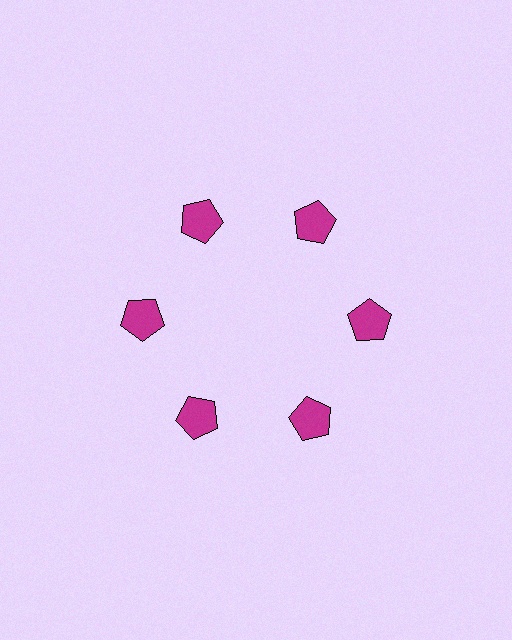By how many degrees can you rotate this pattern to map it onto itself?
The pattern maps onto itself every 60 degrees of rotation.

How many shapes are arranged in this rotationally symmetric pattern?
There are 6 shapes, arranged in 6 groups of 1.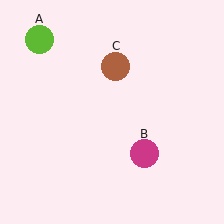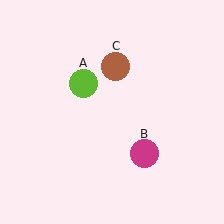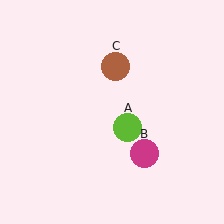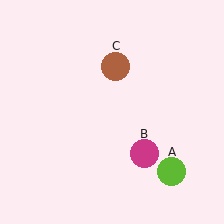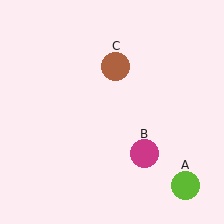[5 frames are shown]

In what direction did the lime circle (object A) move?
The lime circle (object A) moved down and to the right.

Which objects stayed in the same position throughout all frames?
Magenta circle (object B) and brown circle (object C) remained stationary.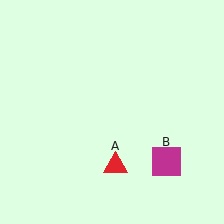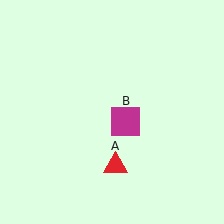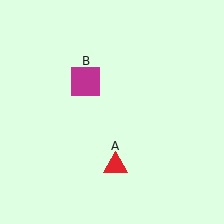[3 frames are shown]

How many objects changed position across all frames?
1 object changed position: magenta square (object B).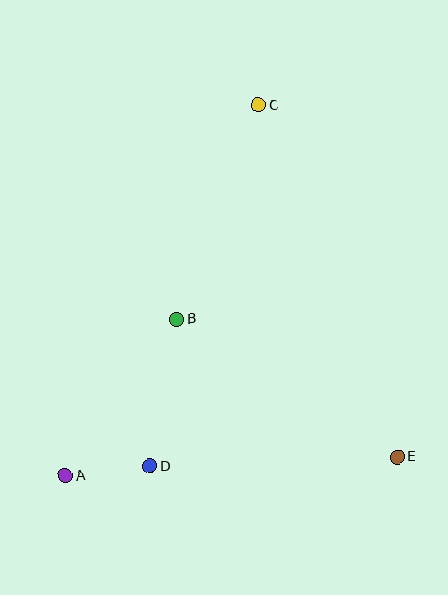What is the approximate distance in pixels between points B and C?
The distance between B and C is approximately 229 pixels.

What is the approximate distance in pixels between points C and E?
The distance between C and E is approximately 378 pixels.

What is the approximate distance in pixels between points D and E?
The distance between D and E is approximately 248 pixels.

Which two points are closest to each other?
Points A and D are closest to each other.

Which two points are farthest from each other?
Points A and C are farthest from each other.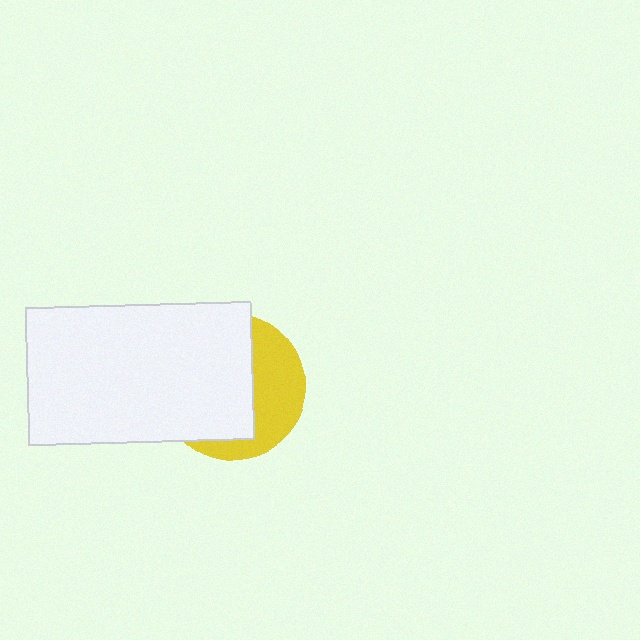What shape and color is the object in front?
The object in front is a white rectangle.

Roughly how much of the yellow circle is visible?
A small part of it is visible (roughly 39%).